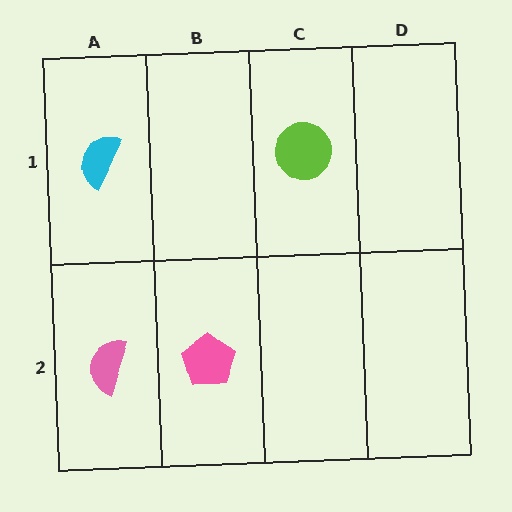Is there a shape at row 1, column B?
No, that cell is empty.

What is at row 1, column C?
A lime circle.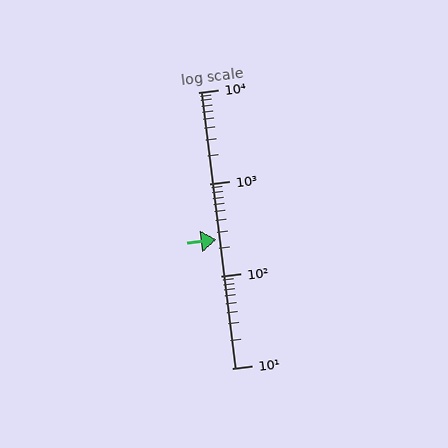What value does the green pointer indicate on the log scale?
The pointer indicates approximately 250.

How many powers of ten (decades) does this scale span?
The scale spans 3 decades, from 10 to 10000.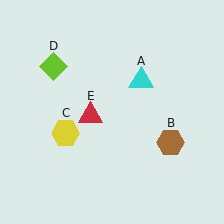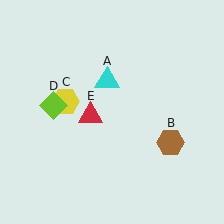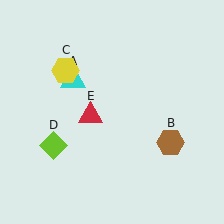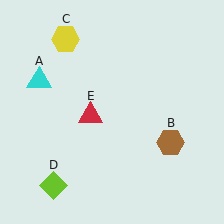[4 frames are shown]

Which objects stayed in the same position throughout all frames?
Brown hexagon (object B) and red triangle (object E) remained stationary.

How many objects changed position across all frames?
3 objects changed position: cyan triangle (object A), yellow hexagon (object C), lime diamond (object D).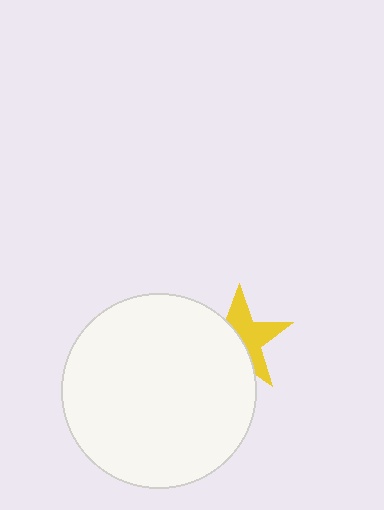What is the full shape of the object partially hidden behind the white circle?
The partially hidden object is a yellow star.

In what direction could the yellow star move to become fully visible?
The yellow star could move right. That would shift it out from behind the white circle entirely.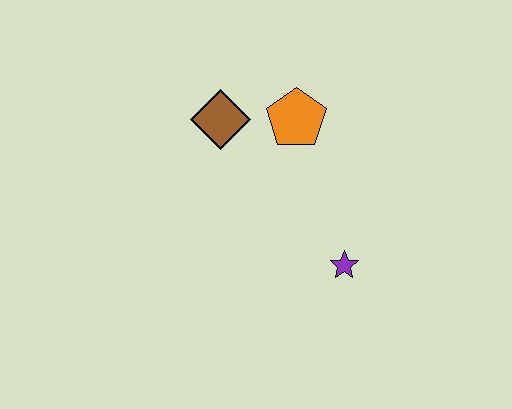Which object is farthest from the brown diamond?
The purple star is farthest from the brown diamond.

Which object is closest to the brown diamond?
The orange pentagon is closest to the brown diamond.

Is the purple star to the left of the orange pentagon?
No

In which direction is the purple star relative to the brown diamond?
The purple star is below the brown diamond.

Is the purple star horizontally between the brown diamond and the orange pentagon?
No